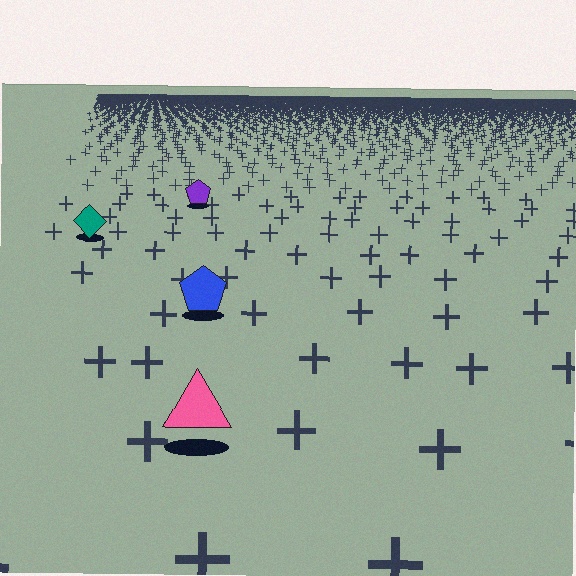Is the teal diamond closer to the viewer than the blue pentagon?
No. The blue pentagon is closer — you can tell from the texture gradient: the ground texture is coarser near it.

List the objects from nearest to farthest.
From nearest to farthest: the pink triangle, the blue pentagon, the teal diamond, the purple pentagon.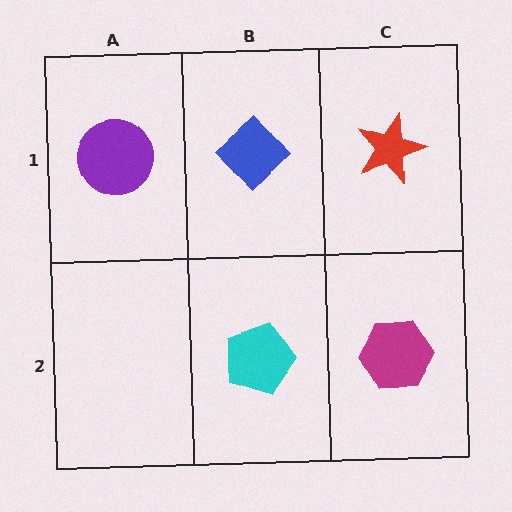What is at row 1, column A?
A purple circle.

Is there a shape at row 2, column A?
No, that cell is empty.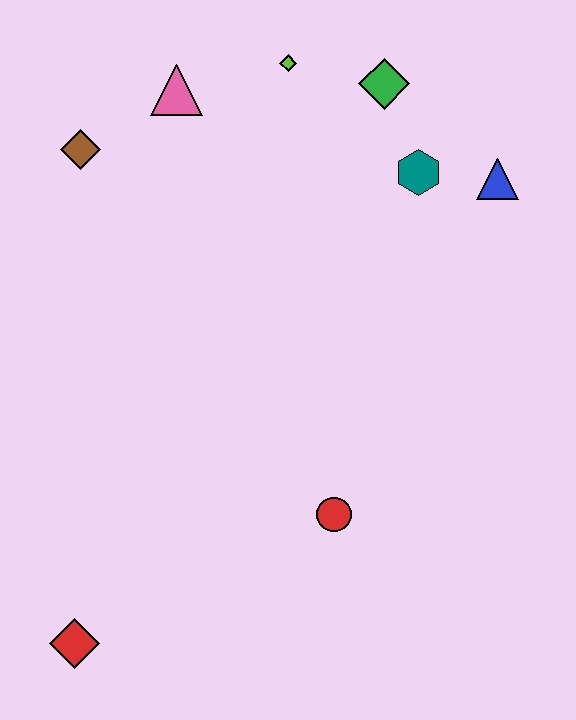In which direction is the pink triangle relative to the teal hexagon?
The pink triangle is to the left of the teal hexagon.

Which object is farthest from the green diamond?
The red diamond is farthest from the green diamond.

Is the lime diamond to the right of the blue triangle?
No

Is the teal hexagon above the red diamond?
Yes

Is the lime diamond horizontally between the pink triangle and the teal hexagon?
Yes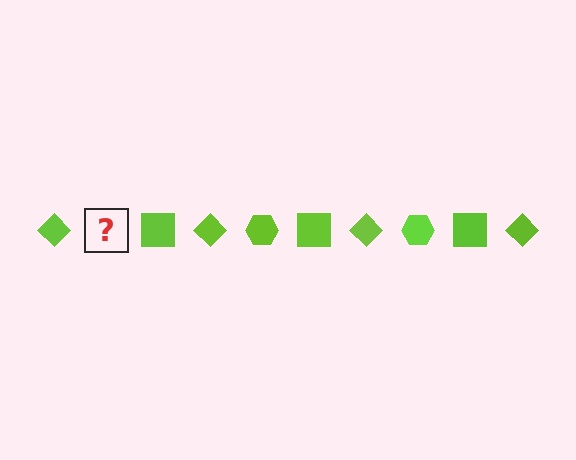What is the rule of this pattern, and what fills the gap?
The rule is that the pattern cycles through diamond, hexagon, square shapes in lime. The gap should be filled with a lime hexagon.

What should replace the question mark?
The question mark should be replaced with a lime hexagon.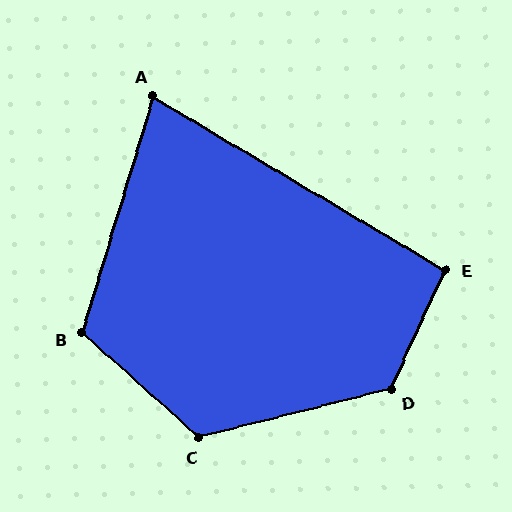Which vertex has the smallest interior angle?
A, at approximately 76 degrees.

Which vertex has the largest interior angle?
D, at approximately 128 degrees.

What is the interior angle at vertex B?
Approximately 115 degrees (obtuse).